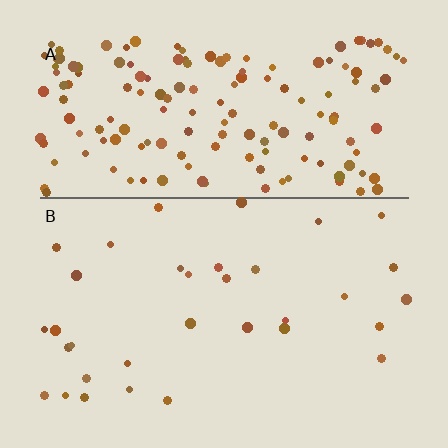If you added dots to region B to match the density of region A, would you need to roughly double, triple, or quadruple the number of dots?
Approximately quadruple.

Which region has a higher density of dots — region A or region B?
A (the top).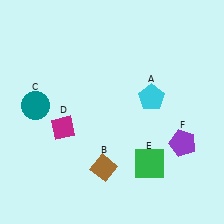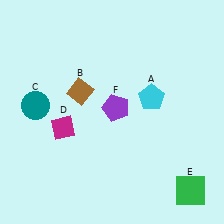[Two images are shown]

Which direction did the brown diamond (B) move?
The brown diamond (B) moved up.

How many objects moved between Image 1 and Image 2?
3 objects moved between the two images.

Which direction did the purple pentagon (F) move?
The purple pentagon (F) moved left.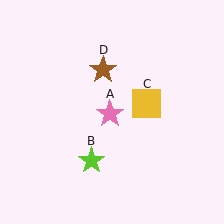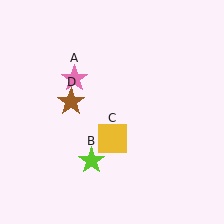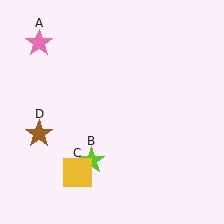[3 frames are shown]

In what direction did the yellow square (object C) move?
The yellow square (object C) moved down and to the left.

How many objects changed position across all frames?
3 objects changed position: pink star (object A), yellow square (object C), brown star (object D).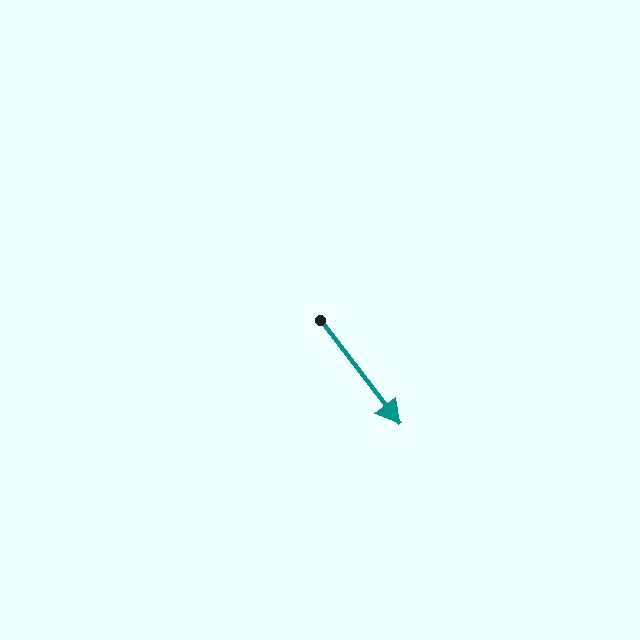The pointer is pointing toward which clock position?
Roughly 5 o'clock.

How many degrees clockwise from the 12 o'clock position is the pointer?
Approximately 143 degrees.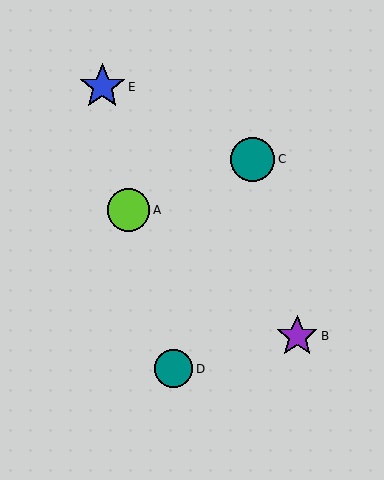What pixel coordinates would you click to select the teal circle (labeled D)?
Click at (174, 369) to select the teal circle D.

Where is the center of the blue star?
The center of the blue star is at (102, 87).